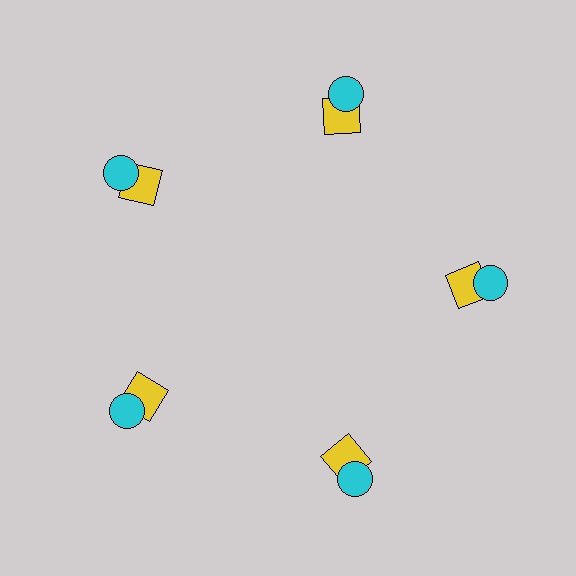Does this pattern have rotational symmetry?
Yes, this pattern has 5-fold rotational symmetry. It looks the same after rotating 72 degrees around the center.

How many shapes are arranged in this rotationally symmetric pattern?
There are 10 shapes, arranged in 5 groups of 2.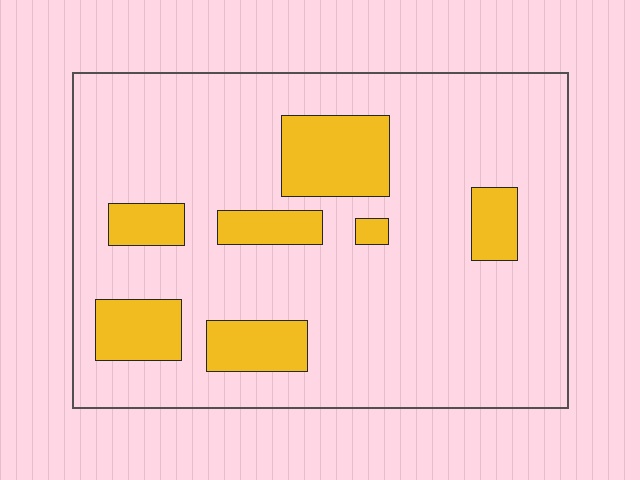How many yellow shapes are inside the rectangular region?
7.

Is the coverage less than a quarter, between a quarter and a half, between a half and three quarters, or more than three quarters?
Less than a quarter.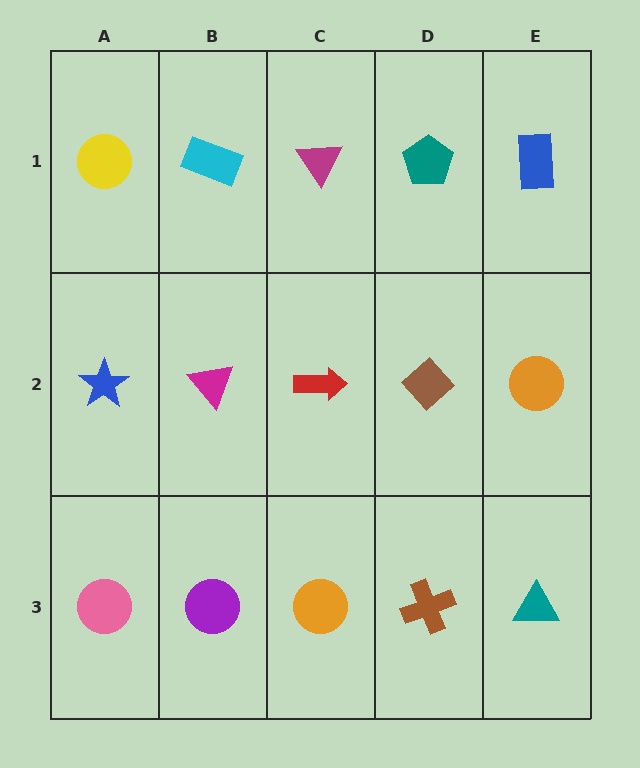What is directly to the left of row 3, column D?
An orange circle.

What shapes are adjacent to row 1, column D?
A brown diamond (row 2, column D), a magenta triangle (row 1, column C), a blue rectangle (row 1, column E).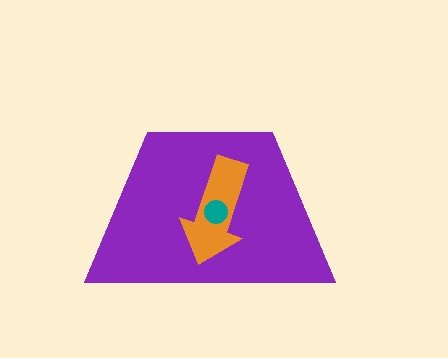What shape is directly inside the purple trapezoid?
The orange arrow.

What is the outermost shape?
The purple trapezoid.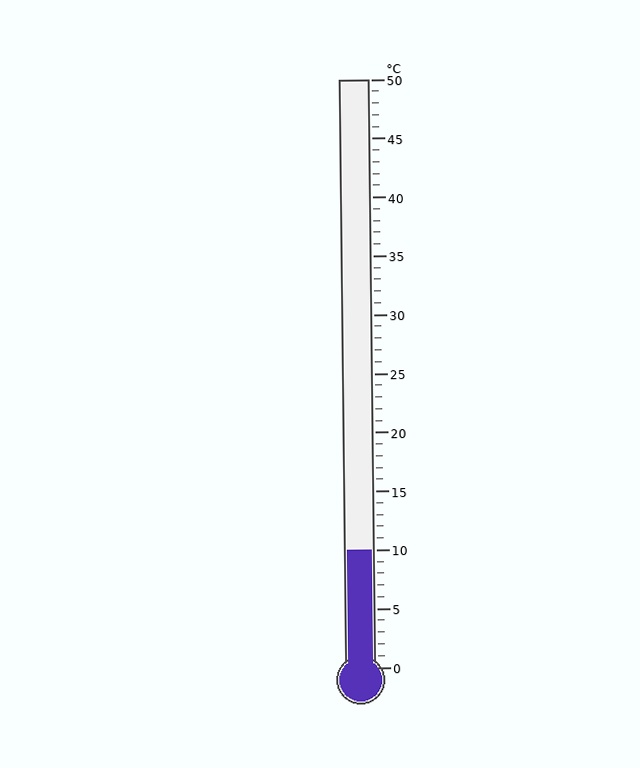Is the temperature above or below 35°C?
The temperature is below 35°C.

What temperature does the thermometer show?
The thermometer shows approximately 10°C.